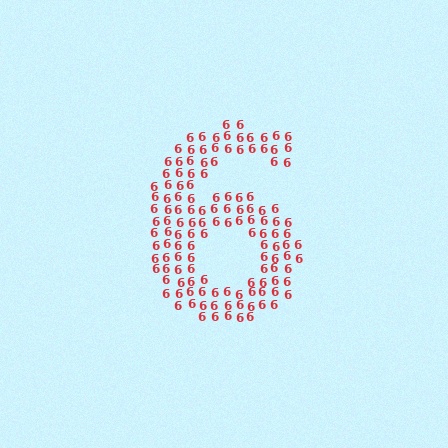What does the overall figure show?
The overall figure shows the digit 6.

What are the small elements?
The small elements are digit 6's.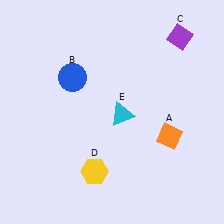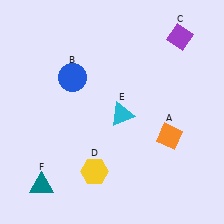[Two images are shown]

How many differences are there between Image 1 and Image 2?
There is 1 difference between the two images.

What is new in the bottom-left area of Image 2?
A teal triangle (F) was added in the bottom-left area of Image 2.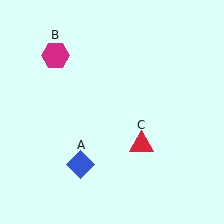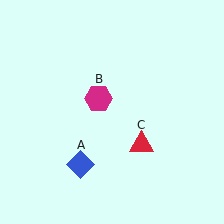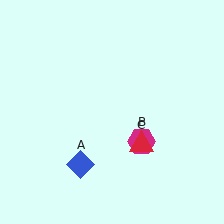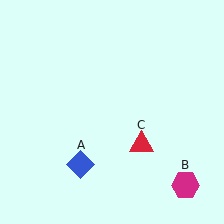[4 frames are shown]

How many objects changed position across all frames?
1 object changed position: magenta hexagon (object B).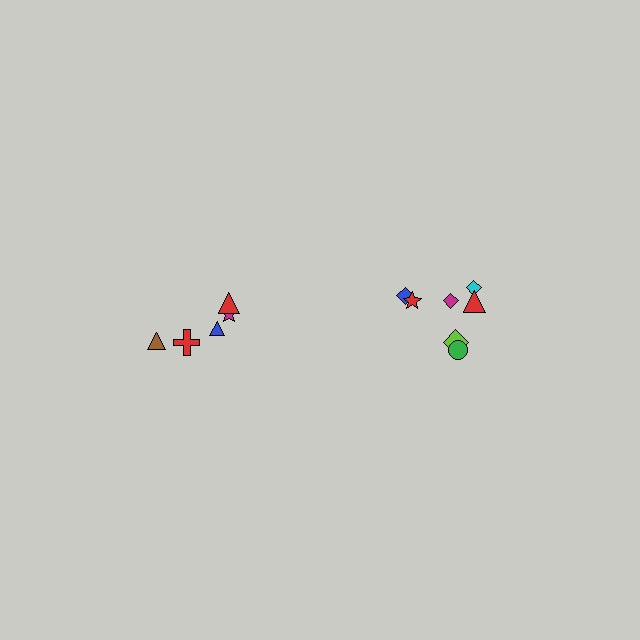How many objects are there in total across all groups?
There are 12 objects.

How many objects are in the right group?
There are 7 objects.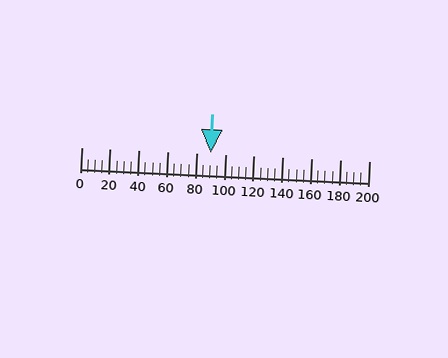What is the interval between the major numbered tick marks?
The major tick marks are spaced 20 units apart.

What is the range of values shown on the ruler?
The ruler shows values from 0 to 200.